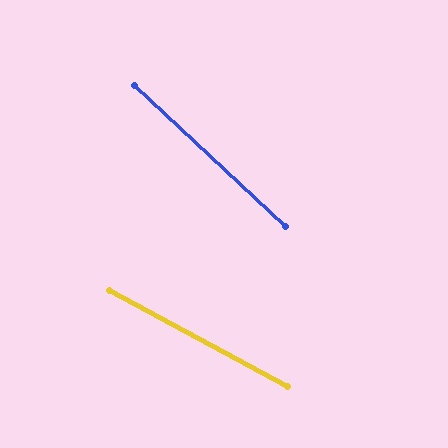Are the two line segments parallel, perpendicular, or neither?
Neither parallel nor perpendicular — they differ by about 15°.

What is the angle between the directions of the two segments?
Approximately 15 degrees.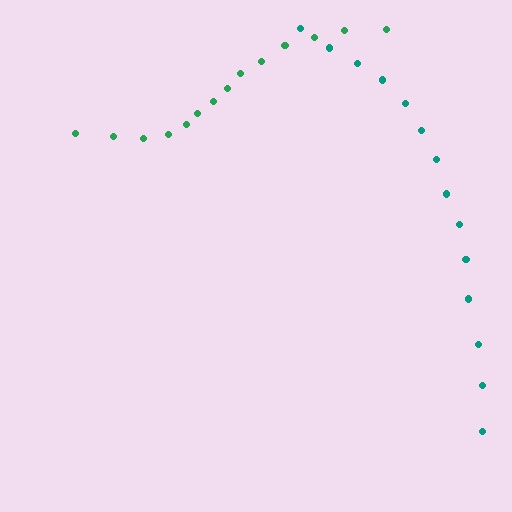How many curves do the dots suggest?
There are 2 distinct paths.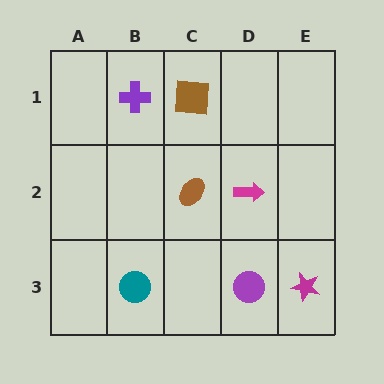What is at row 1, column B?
A purple cross.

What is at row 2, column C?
A brown ellipse.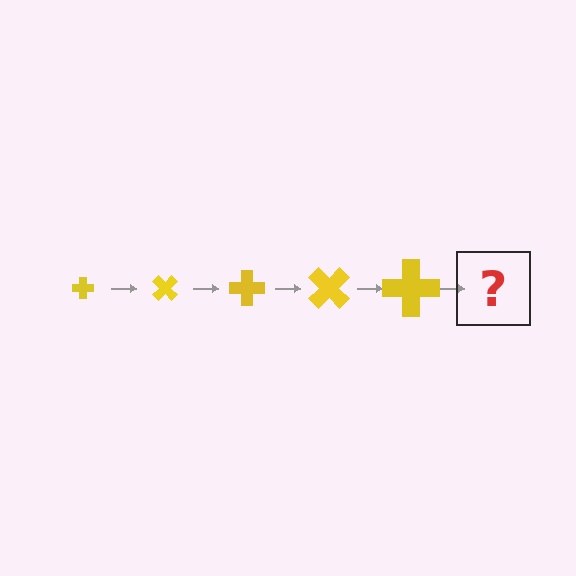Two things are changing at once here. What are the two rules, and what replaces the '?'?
The two rules are that the cross grows larger each step and it rotates 45 degrees each step. The '?' should be a cross, larger than the previous one and rotated 225 degrees from the start.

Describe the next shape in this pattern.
It should be a cross, larger than the previous one and rotated 225 degrees from the start.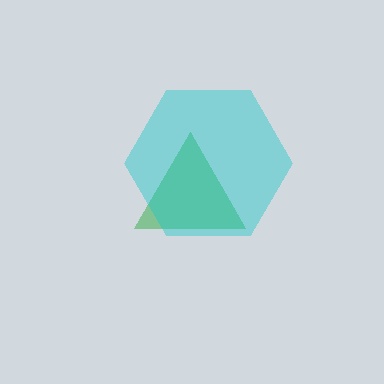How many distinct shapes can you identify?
There are 2 distinct shapes: a green triangle, a cyan hexagon.